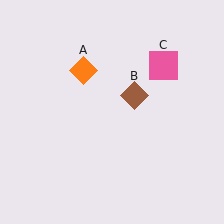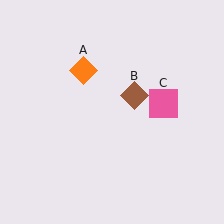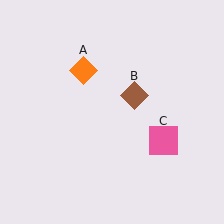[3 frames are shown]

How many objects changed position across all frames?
1 object changed position: pink square (object C).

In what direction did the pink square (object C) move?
The pink square (object C) moved down.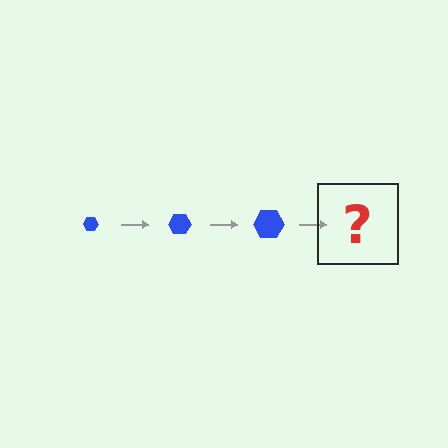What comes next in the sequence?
The next element should be a blue hexagon, larger than the previous one.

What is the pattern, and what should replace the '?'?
The pattern is that the hexagon gets progressively larger each step. The '?' should be a blue hexagon, larger than the previous one.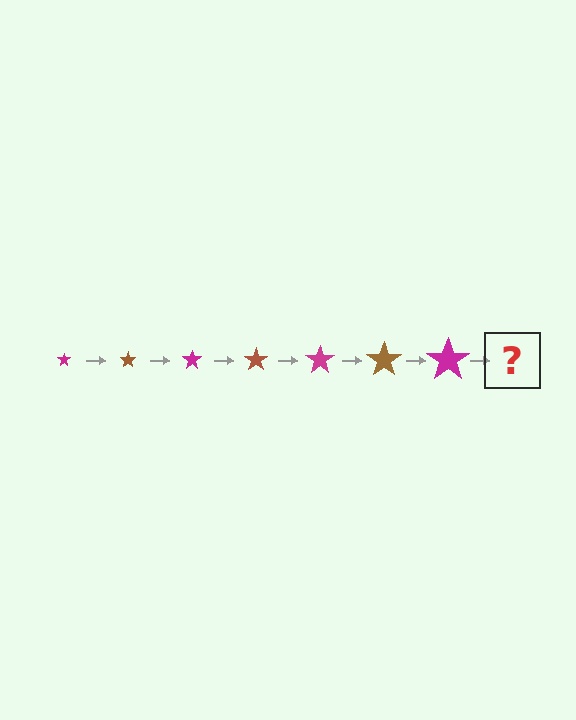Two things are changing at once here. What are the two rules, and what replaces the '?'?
The two rules are that the star grows larger each step and the color cycles through magenta and brown. The '?' should be a brown star, larger than the previous one.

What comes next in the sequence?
The next element should be a brown star, larger than the previous one.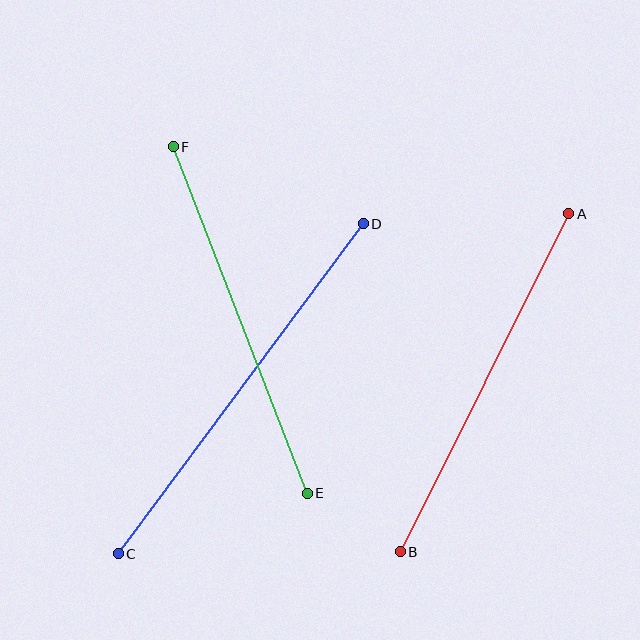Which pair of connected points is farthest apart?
Points C and D are farthest apart.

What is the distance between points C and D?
The distance is approximately 411 pixels.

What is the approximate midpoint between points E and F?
The midpoint is at approximately (240, 320) pixels.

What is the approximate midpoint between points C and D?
The midpoint is at approximately (241, 389) pixels.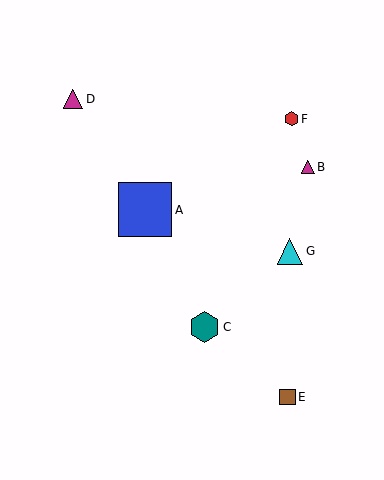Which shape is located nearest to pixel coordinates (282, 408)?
The brown square (labeled E) at (287, 397) is nearest to that location.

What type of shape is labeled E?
Shape E is a brown square.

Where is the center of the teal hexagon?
The center of the teal hexagon is at (205, 327).